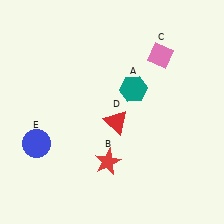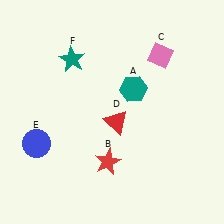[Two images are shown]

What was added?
A teal star (F) was added in Image 2.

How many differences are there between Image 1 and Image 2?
There is 1 difference between the two images.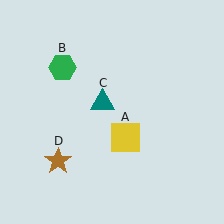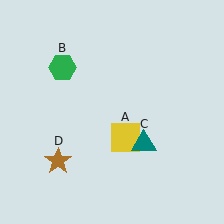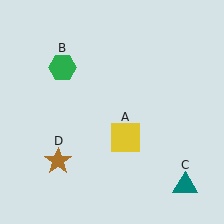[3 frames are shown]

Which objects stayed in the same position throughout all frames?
Yellow square (object A) and green hexagon (object B) and brown star (object D) remained stationary.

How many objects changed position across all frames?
1 object changed position: teal triangle (object C).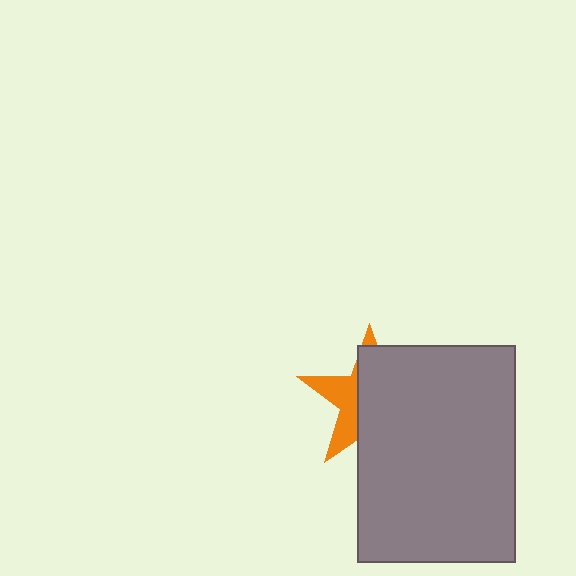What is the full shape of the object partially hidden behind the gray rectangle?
The partially hidden object is an orange star.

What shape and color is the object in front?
The object in front is a gray rectangle.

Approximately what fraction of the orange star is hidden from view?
Roughly 64% of the orange star is hidden behind the gray rectangle.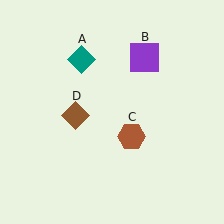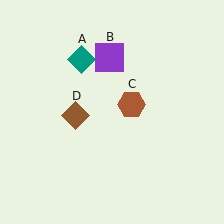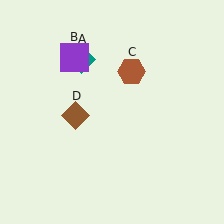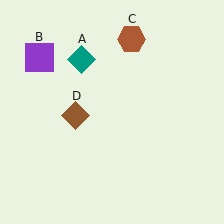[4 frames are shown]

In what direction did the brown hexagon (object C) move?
The brown hexagon (object C) moved up.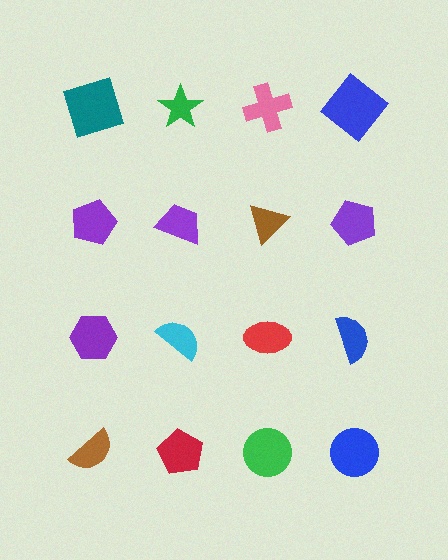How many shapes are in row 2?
4 shapes.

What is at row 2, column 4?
A purple pentagon.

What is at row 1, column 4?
A blue diamond.